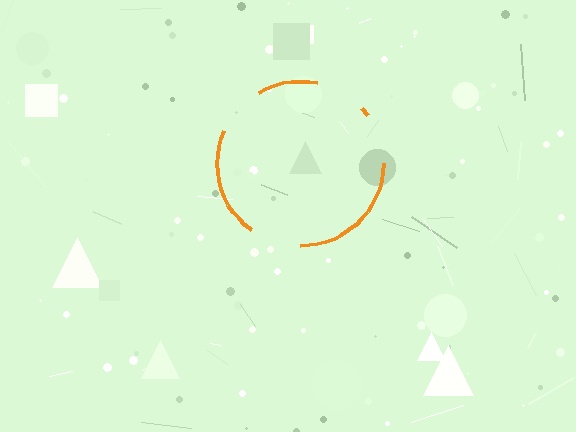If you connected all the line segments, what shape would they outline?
They would outline a circle.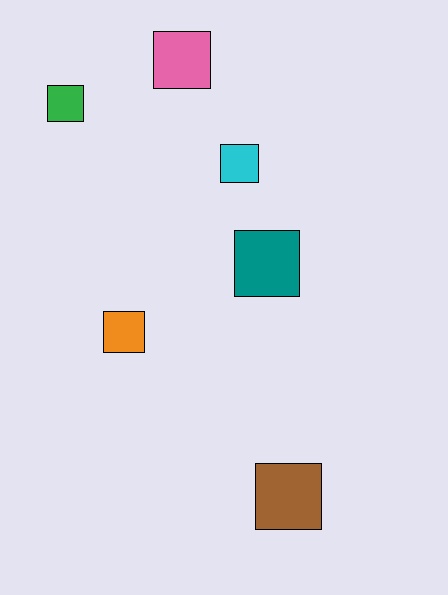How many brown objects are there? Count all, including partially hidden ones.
There is 1 brown object.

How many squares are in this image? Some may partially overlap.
There are 6 squares.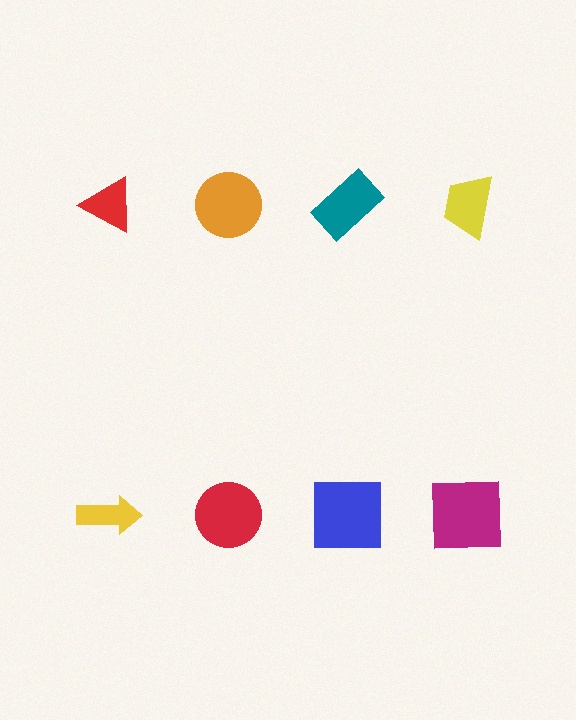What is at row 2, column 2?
A red circle.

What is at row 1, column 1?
A red triangle.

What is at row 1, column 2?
An orange circle.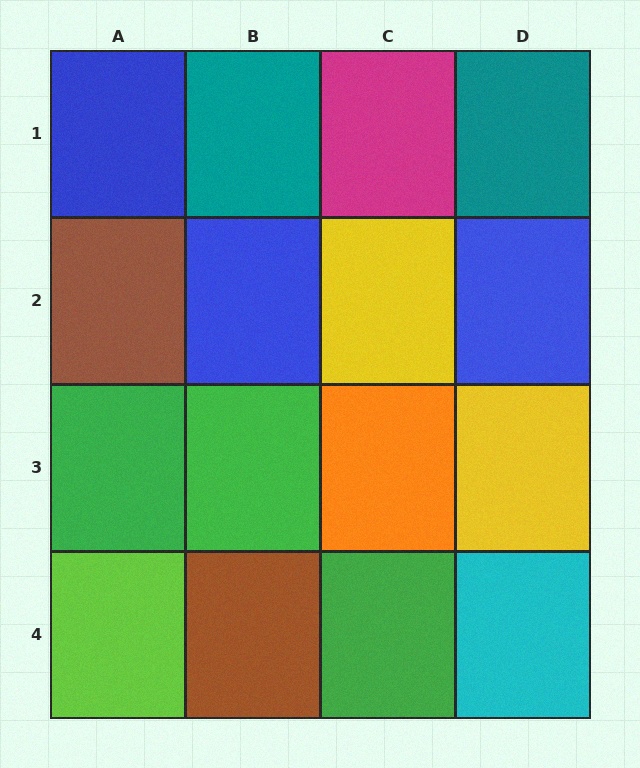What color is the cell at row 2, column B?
Blue.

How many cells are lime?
1 cell is lime.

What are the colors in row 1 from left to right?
Blue, teal, magenta, teal.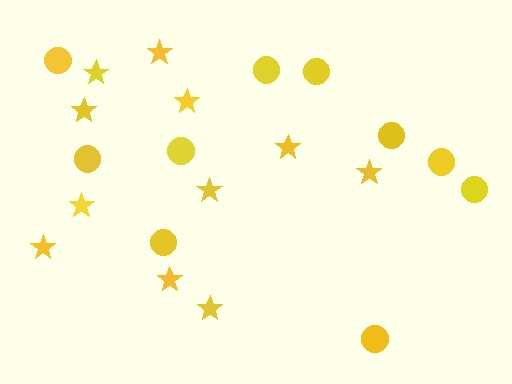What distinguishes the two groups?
There are 2 groups: one group of stars (11) and one group of circles (10).